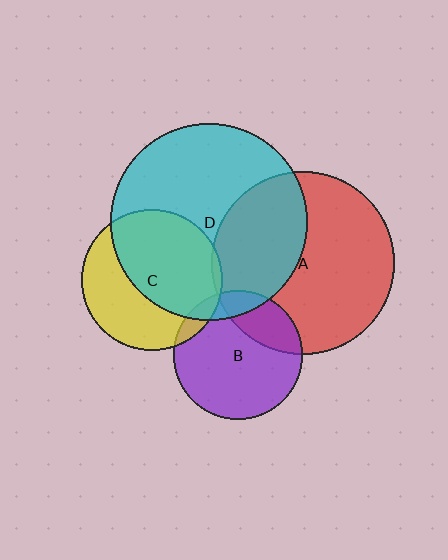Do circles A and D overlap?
Yes.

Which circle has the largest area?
Circle D (cyan).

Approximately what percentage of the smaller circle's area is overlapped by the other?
Approximately 35%.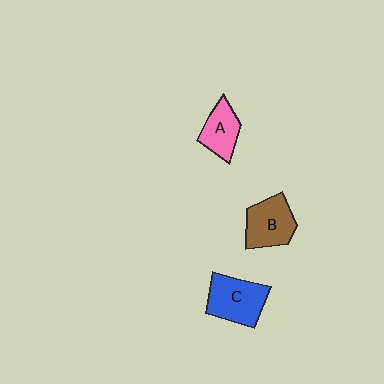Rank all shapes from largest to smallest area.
From largest to smallest: C (blue), B (brown), A (pink).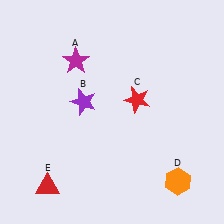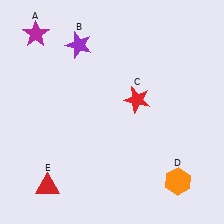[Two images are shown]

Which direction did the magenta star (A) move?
The magenta star (A) moved left.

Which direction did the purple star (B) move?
The purple star (B) moved up.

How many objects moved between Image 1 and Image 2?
2 objects moved between the two images.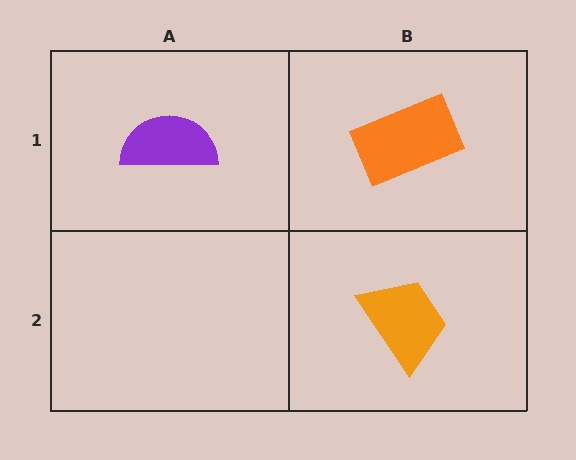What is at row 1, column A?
A purple semicircle.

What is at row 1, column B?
An orange rectangle.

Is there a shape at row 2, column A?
No, that cell is empty.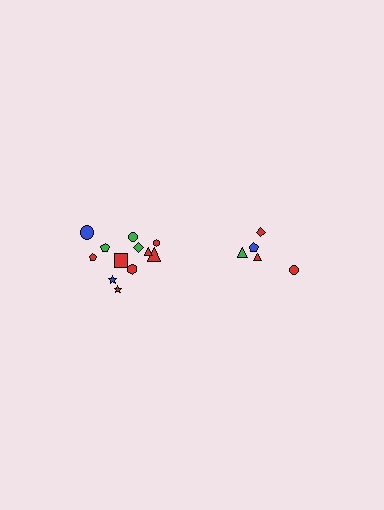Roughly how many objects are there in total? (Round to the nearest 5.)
Roughly 15 objects in total.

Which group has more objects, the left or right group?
The left group.